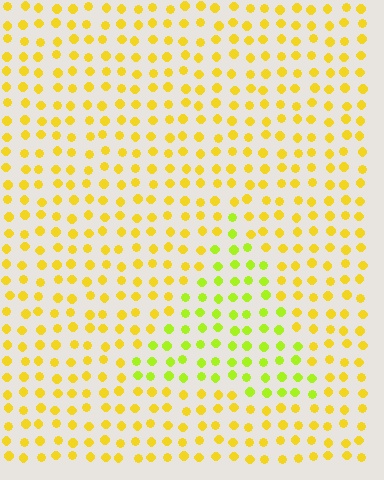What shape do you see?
I see a triangle.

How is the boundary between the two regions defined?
The boundary is defined purely by a slight shift in hue (about 31 degrees). Spacing, size, and orientation are identical on both sides.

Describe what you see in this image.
The image is filled with small yellow elements in a uniform arrangement. A triangle-shaped region is visible where the elements are tinted to a slightly different hue, forming a subtle color boundary.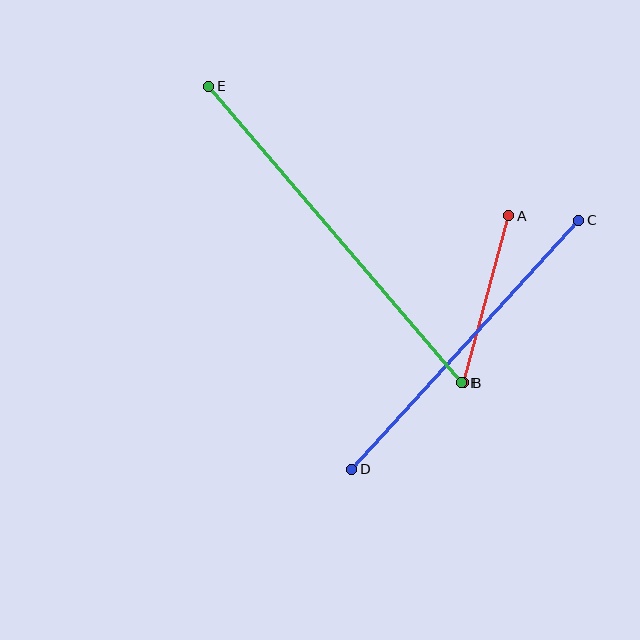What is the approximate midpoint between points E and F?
The midpoint is at approximately (335, 234) pixels.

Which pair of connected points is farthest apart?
Points E and F are farthest apart.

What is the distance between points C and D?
The distance is approximately 337 pixels.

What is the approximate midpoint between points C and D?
The midpoint is at approximately (465, 345) pixels.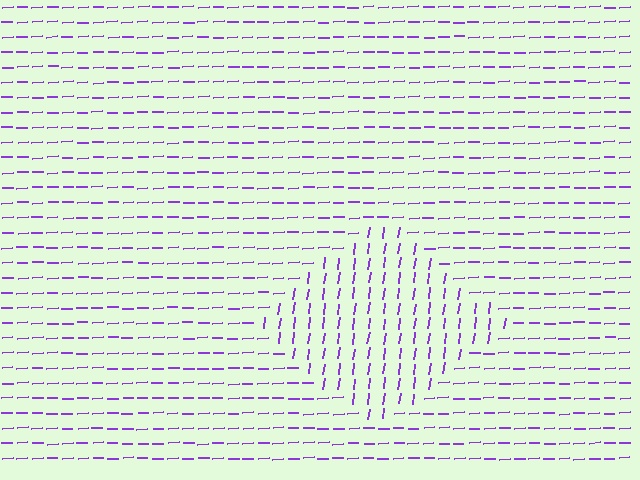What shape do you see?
I see a diamond.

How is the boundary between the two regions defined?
The boundary is defined purely by a change in line orientation (approximately 79 degrees difference). All lines are the same color and thickness.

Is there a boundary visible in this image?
Yes, there is a texture boundary formed by a change in line orientation.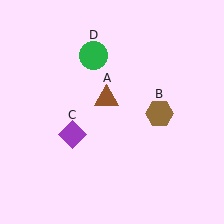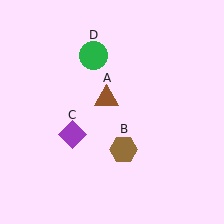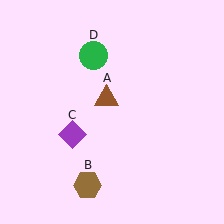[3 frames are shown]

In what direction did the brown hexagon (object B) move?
The brown hexagon (object B) moved down and to the left.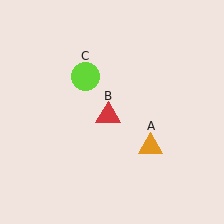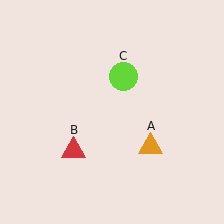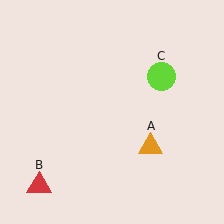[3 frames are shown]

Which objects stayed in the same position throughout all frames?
Orange triangle (object A) remained stationary.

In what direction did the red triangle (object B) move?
The red triangle (object B) moved down and to the left.